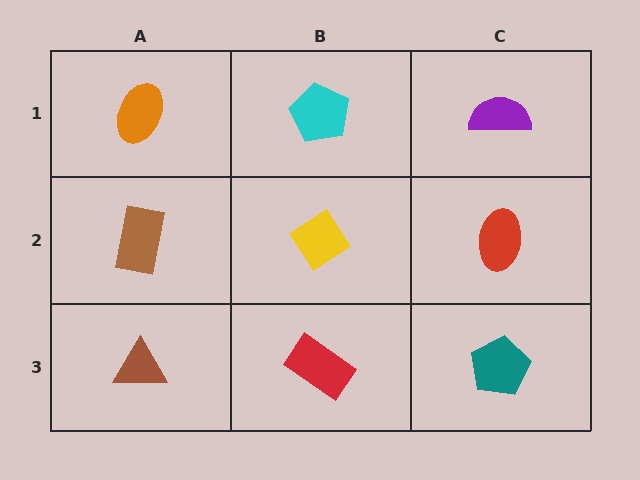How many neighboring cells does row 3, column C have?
2.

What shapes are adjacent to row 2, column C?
A purple semicircle (row 1, column C), a teal pentagon (row 3, column C), a yellow diamond (row 2, column B).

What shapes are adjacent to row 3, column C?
A red ellipse (row 2, column C), a red rectangle (row 3, column B).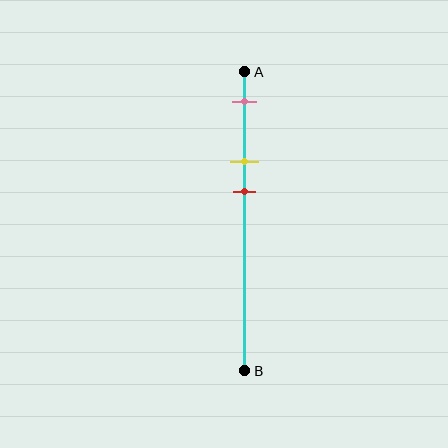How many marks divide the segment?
There are 3 marks dividing the segment.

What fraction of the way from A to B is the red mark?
The red mark is approximately 40% (0.4) of the way from A to B.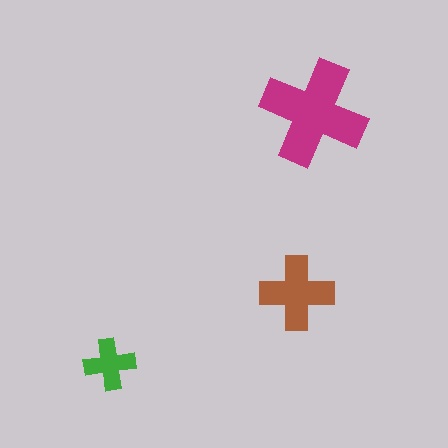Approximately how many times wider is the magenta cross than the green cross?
About 2 times wider.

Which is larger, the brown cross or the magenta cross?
The magenta one.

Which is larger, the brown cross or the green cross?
The brown one.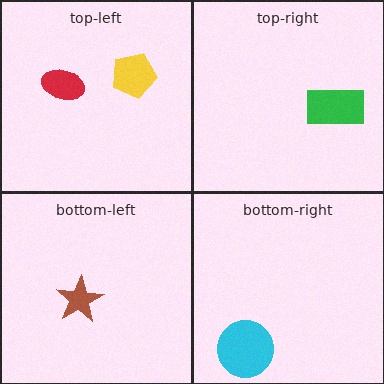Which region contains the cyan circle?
The bottom-right region.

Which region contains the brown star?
The bottom-left region.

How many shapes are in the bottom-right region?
1.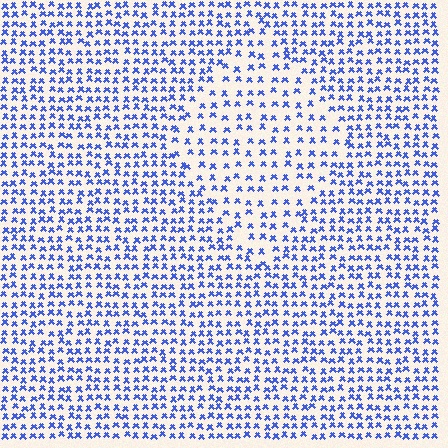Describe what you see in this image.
The image contains small blue elements arranged at two different densities. A diamond-shaped region is visible where the elements are less densely packed than the surrounding area.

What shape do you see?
I see a diamond.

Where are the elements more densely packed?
The elements are more densely packed outside the diamond boundary.